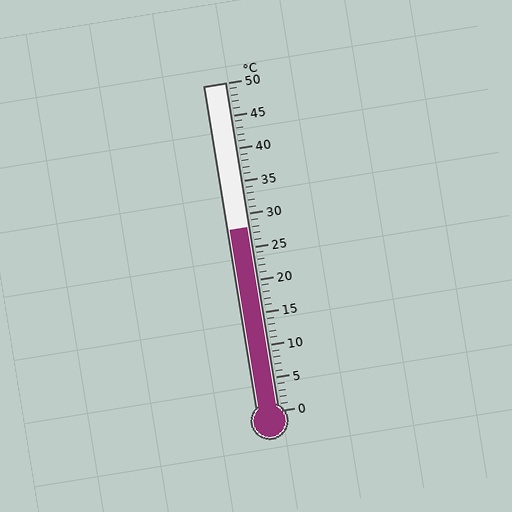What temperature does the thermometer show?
The thermometer shows approximately 28°C.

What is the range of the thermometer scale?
The thermometer scale ranges from 0°C to 50°C.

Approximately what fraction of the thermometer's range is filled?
The thermometer is filled to approximately 55% of its range.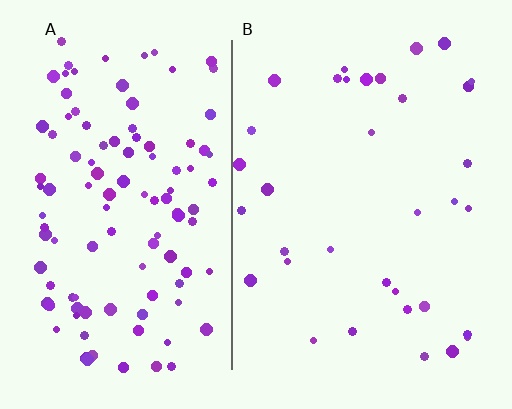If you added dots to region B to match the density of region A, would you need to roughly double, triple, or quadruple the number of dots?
Approximately triple.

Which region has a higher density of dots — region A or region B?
A (the left).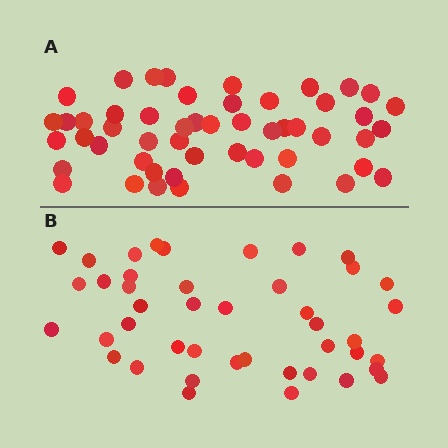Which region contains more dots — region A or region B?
Region A (the top region) has more dots.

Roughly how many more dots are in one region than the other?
Region A has roughly 8 or so more dots than region B.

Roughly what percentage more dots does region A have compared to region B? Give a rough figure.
About 20% more.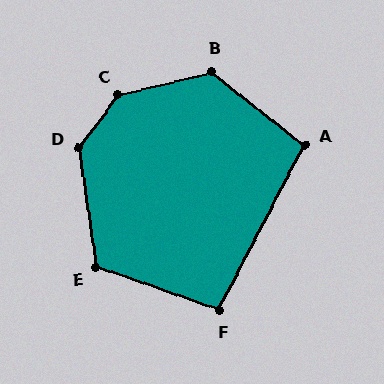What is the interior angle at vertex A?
Approximately 101 degrees (obtuse).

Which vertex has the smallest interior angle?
F, at approximately 98 degrees.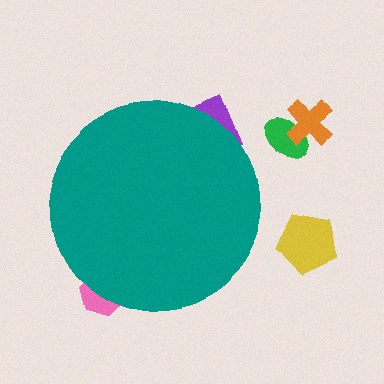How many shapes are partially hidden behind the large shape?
2 shapes are partially hidden.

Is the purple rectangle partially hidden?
Yes, the purple rectangle is partially hidden behind the teal circle.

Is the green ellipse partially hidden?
No, the green ellipse is fully visible.